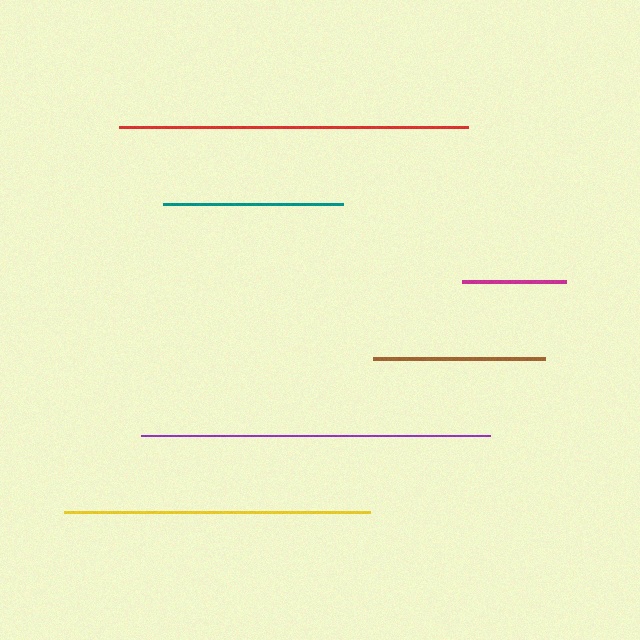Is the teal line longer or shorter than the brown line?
The teal line is longer than the brown line.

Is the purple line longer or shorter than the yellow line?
The purple line is longer than the yellow line.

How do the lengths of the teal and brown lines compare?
The teal and brown lines are approximately the same length.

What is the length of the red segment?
The red segment is approximately 348 pixels long.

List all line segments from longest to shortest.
From longest to shortest: purple, red, yellow, teal, brown, magenta.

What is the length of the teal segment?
The teal segment is approximately 180 pixels long.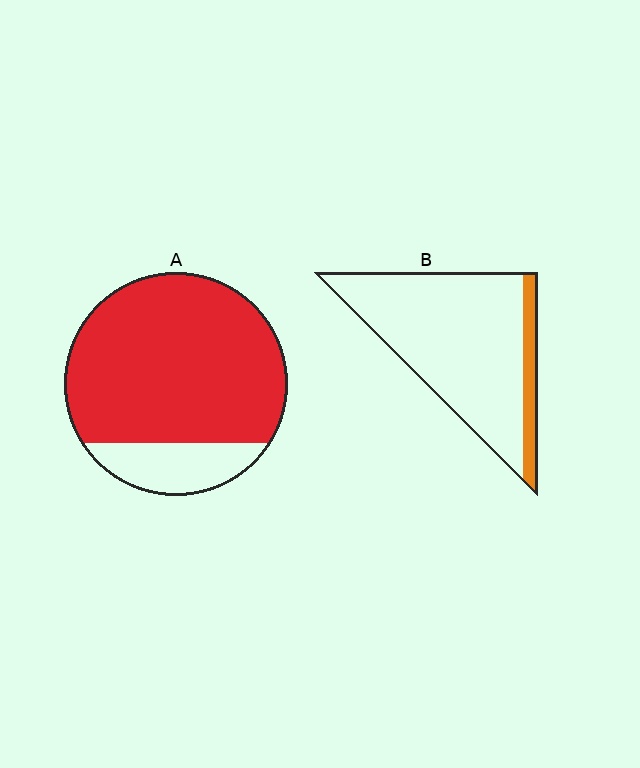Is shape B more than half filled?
No.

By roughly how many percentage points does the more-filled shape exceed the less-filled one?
By roughly 70 percentage points (A over B).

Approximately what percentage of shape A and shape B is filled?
A is approximately 80% and B is approximately 15%.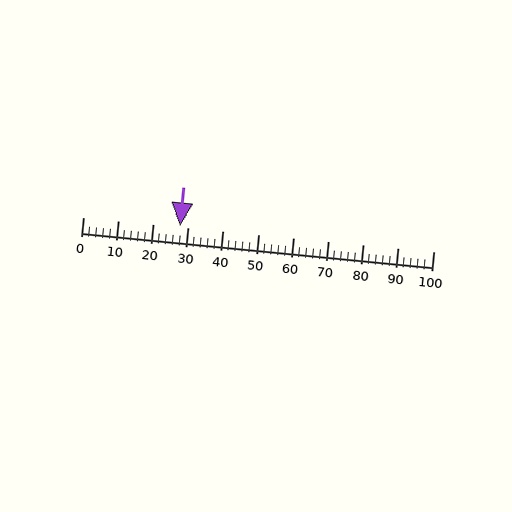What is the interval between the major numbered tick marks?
The major tick marks are spaced 10 units apart.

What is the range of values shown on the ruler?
The ruler shows values from 0 to 100.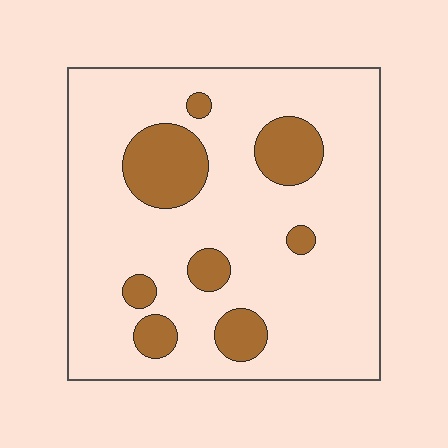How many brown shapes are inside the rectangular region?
8.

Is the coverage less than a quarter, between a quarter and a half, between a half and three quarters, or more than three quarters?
Less than a quarter.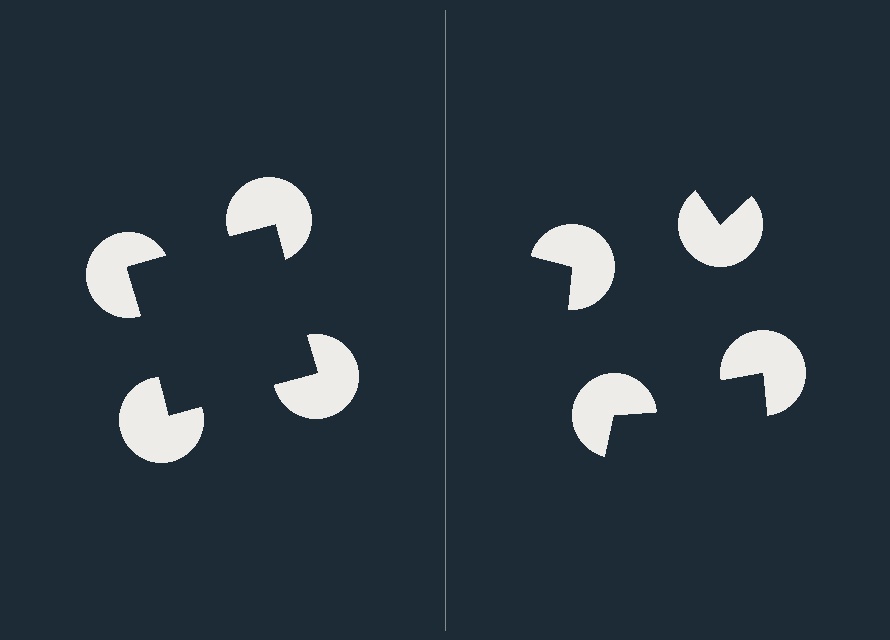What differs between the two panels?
The pac-man discs are positioned identically on both sides; only the wedge orientations differ. On the left they align to a square; on the right they are misaligned.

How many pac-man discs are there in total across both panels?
8 — 4 on each side.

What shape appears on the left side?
An illusory square.